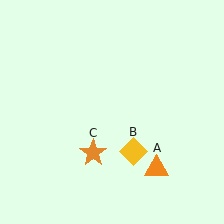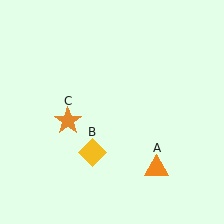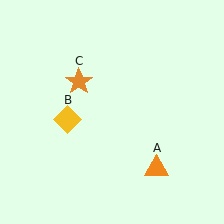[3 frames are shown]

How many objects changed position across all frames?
2 objects changed position: yellow diamond (object B), orange star (object C).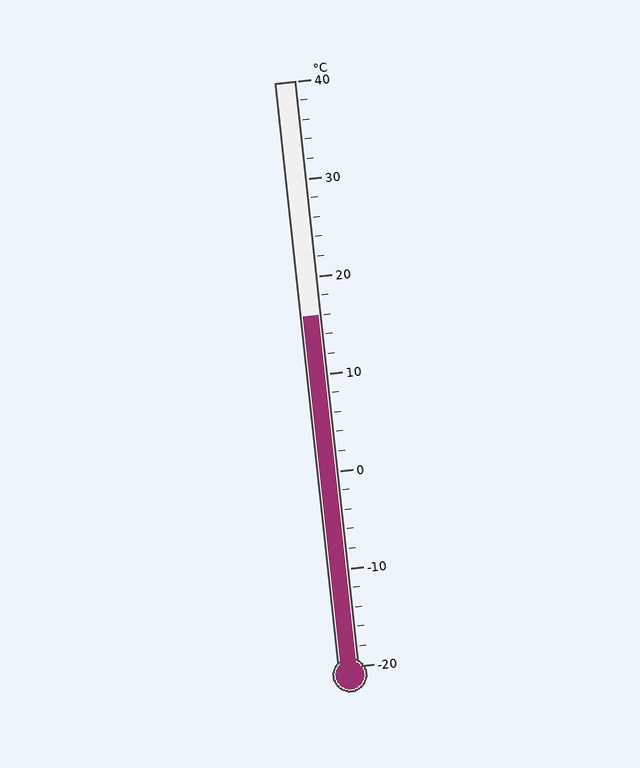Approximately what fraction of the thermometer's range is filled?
The thermometer is filled to approximately 60% of its range.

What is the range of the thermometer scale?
The thermometer scale ranges from -20°C to 40°C.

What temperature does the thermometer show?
The thermometer shows approximately 16°C.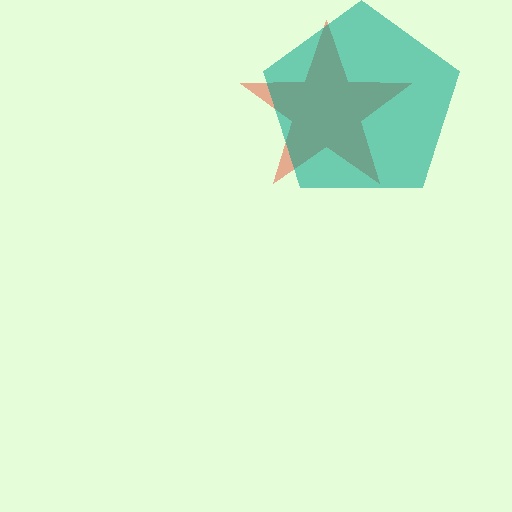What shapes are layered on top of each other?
The layered shapes are: a red star, a teal pentagon.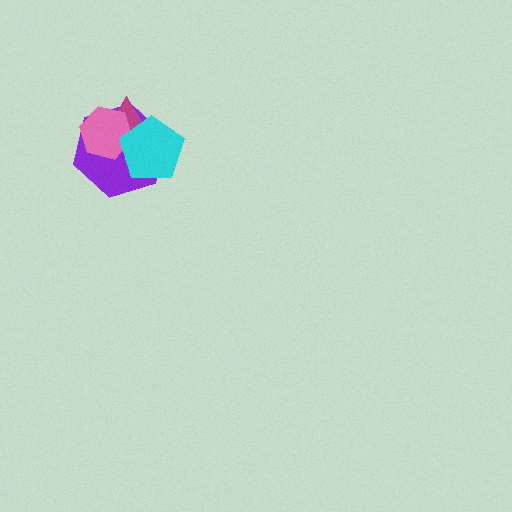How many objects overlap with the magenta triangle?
3 objects overlap with the magenta triangle.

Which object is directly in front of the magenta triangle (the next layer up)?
The pink hexagon is directly in front of the magenta triangle.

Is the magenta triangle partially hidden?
Yes, it is partially covered by another shape.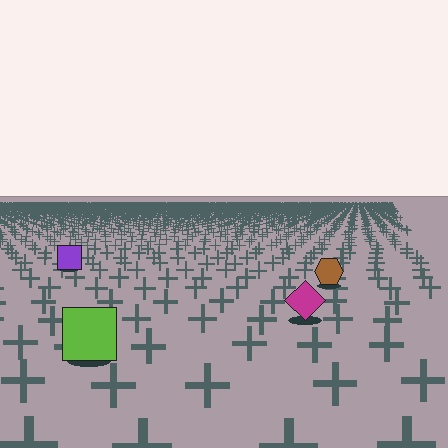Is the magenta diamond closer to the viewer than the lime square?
No. The lime square is closer — you can tell from the texture gradient: the ground texture is coarser near it.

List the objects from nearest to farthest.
From nearest to farthest: the lime square, the magenta diamond, the brown hexagon, the purple square.